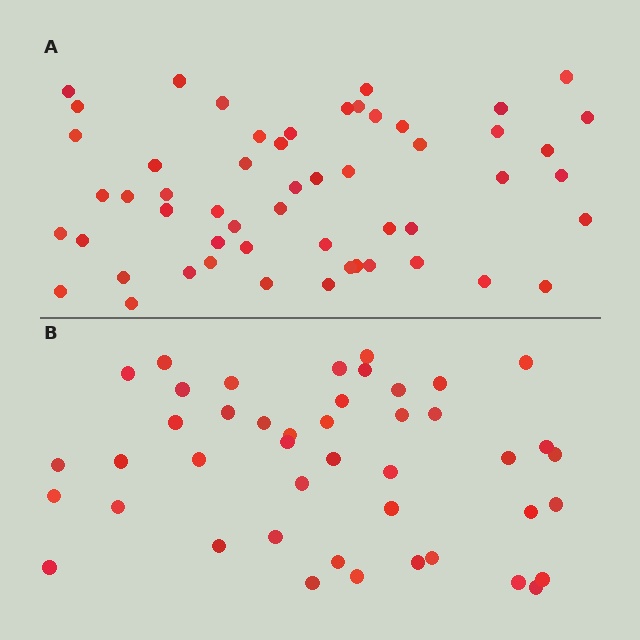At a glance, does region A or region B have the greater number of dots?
Region A (the top region) has more dots.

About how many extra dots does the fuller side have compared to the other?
Region A has roughly 10 or so more dots than region B.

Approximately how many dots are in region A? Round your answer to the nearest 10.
About 50 dots. (The exact count is 54, which rounds to 50.)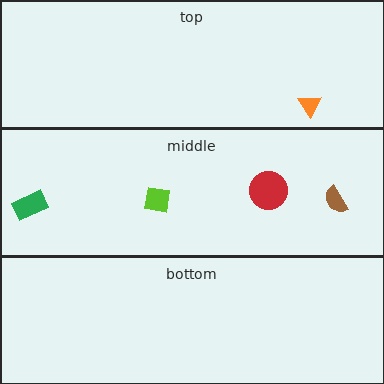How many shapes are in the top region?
1.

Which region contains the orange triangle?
The top region.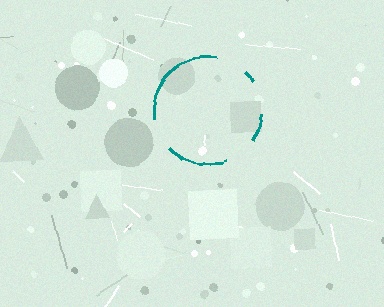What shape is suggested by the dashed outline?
The dashed outline suggests a circle.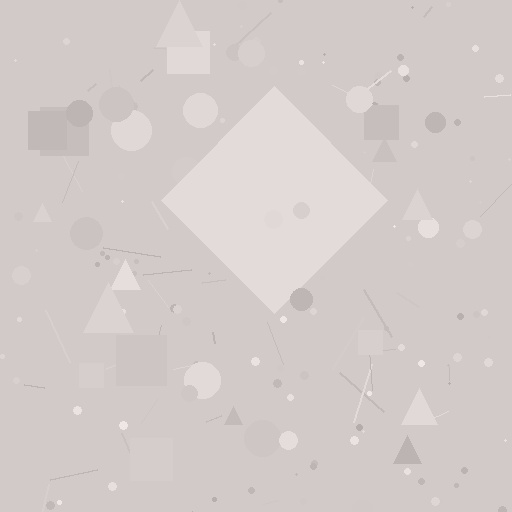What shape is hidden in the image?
A diamond is hidden in the image.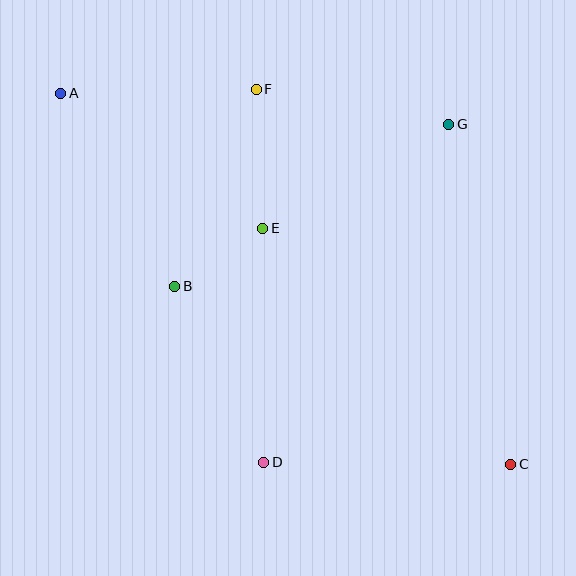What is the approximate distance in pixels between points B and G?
The distance between B and G is approximately 318 pixels.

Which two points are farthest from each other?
Points A and C are farthest from each other.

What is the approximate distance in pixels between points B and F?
The distance between B and F is approximately 213 pixels.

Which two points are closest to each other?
Points B and E are closest to each other.